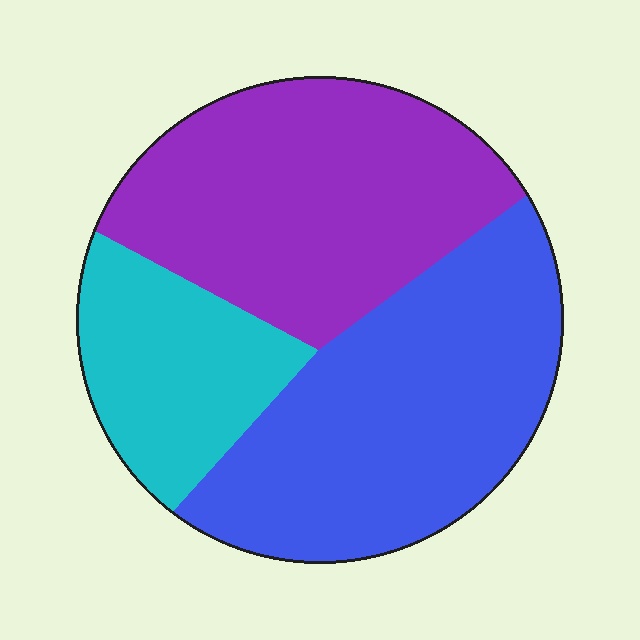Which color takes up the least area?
Cyan, at roughly 20%.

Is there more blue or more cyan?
Blue.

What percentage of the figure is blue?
Blue covers about 40% of the figure.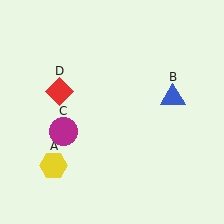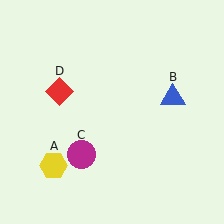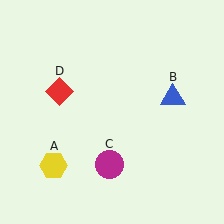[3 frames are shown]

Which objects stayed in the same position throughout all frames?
Yellow hexagon (object A) and blue triangle (object B) and red diamond (object D) remained stationary.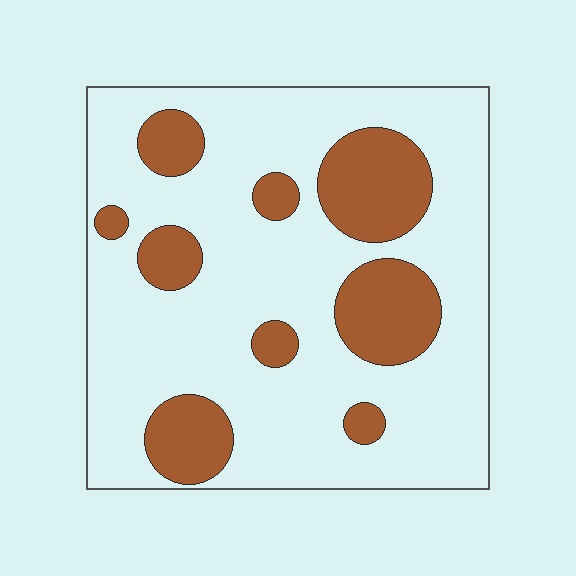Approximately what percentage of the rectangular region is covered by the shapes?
Approximately 25%.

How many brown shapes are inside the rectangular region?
9.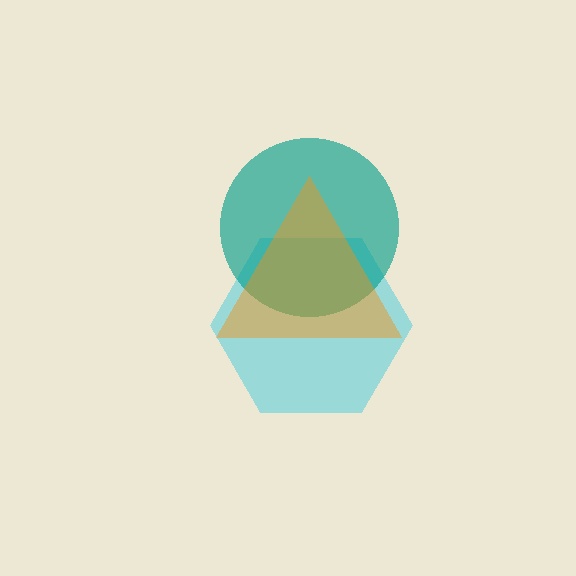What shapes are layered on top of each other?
The layered shapes are: a cyan hexagon, a teal circle, an orange triangle.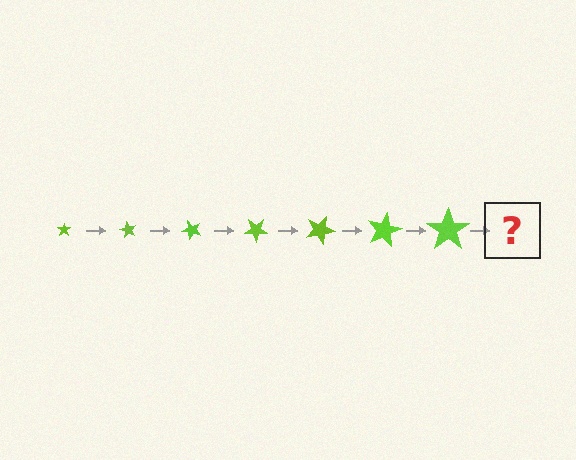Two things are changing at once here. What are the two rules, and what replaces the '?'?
The two rules are that the star grows larger each step and it rotates 60 degrees each step. The '?' should be a star, larger than the previous one and rotated 420 degrees from the start.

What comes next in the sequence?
The next element should be a star, larger than the previous one and rotated 420 degrees from the start.